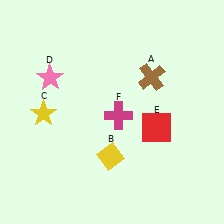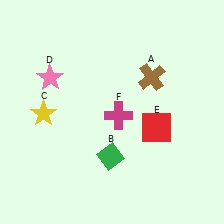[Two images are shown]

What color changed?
The diamond (B) changed from yellow in Image 1 to green in Image 2.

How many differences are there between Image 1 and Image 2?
There is 1 difference between the two images.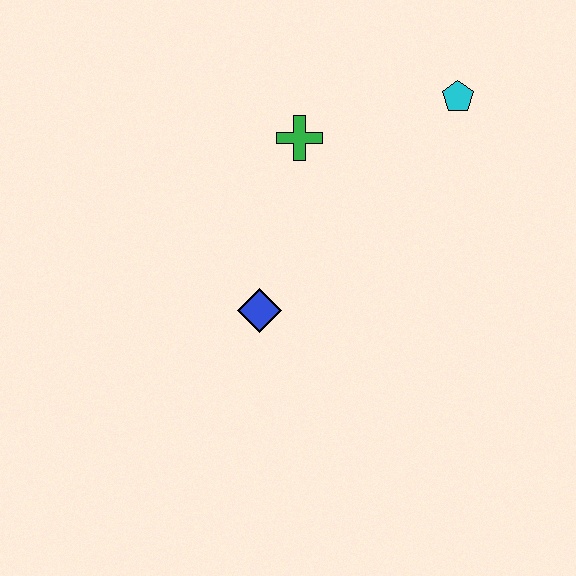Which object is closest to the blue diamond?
The green cross is closest to the blue diamond.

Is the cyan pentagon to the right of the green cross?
Yes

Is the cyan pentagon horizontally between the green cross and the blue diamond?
No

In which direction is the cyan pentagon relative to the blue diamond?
The cyan pentagon is above the blue diamond.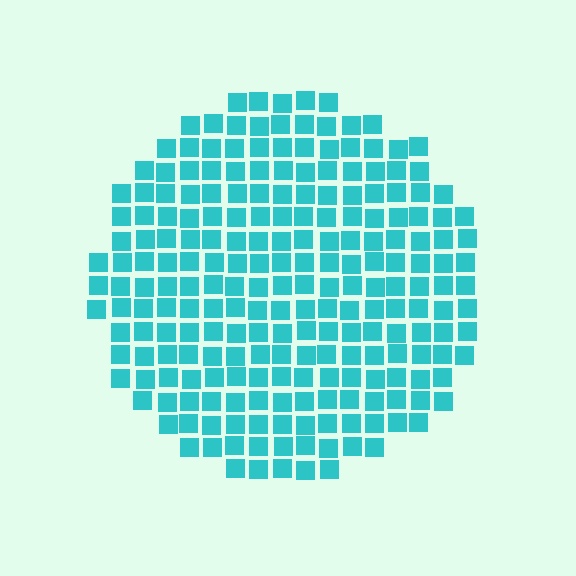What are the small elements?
The small elements are squares.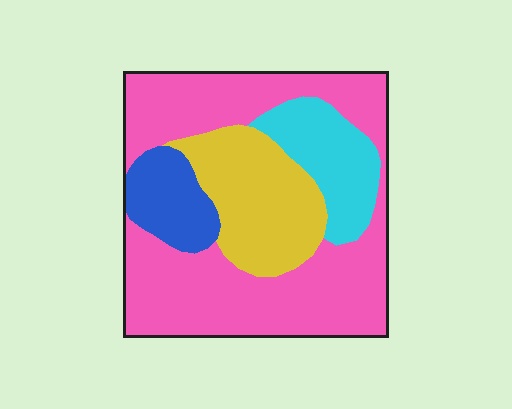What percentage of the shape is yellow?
Yellow takes up less than a quarter of the shape.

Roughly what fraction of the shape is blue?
Blue covers roughly 10% of the shape.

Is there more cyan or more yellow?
Yellow.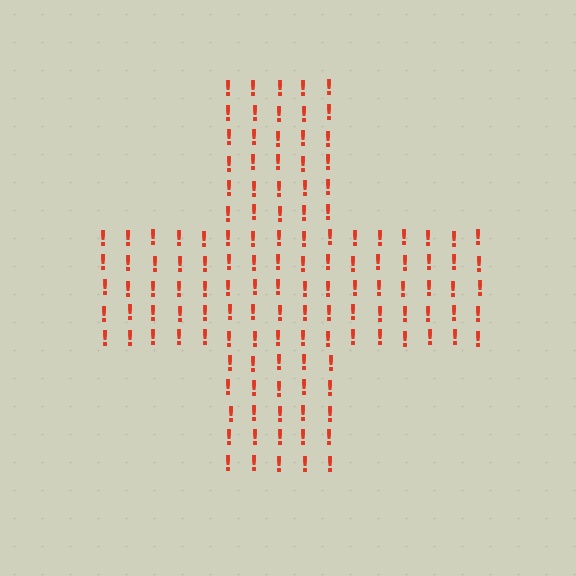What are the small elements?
The small elements are exclamation marks.